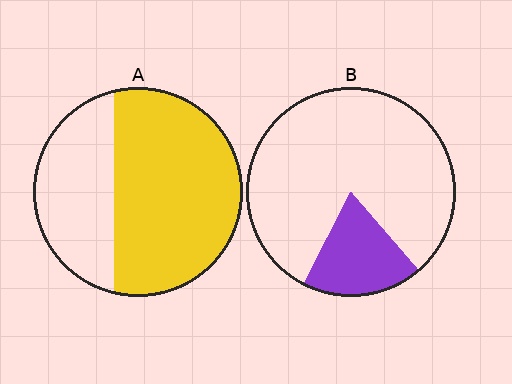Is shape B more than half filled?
No.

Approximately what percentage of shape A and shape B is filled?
A is approximately 65% and B is approximately 20%.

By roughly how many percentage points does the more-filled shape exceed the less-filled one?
By roughly 45 percentage points (A over B).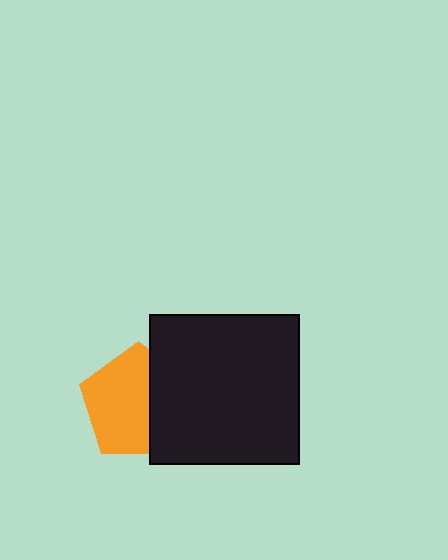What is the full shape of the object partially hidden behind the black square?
The partially hidden object is an orange pentagon.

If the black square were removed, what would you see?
You would see the complete orange pentagon.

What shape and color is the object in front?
The object in front is a black square.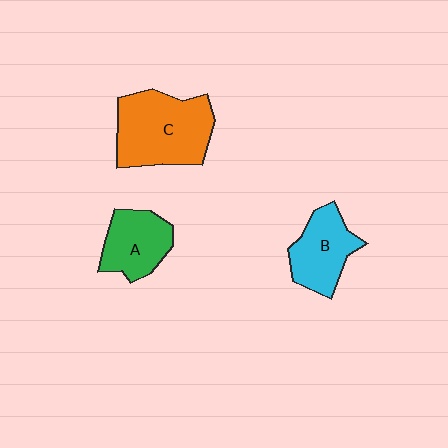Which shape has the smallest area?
Shape A (green).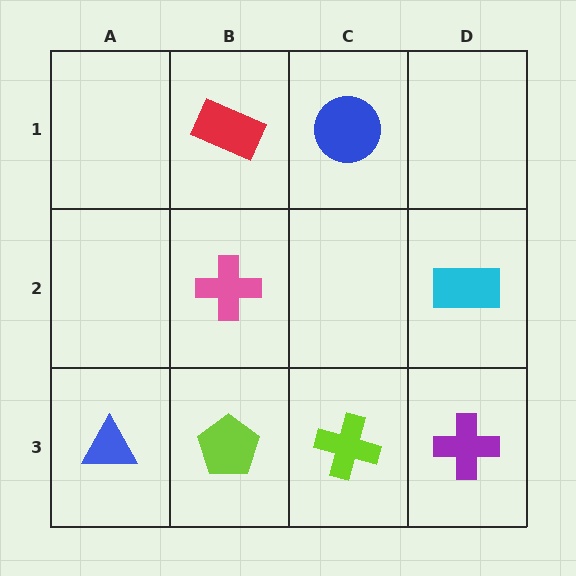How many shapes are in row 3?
4 shapes.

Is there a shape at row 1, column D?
No, that cell is empty.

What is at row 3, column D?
A purple cross.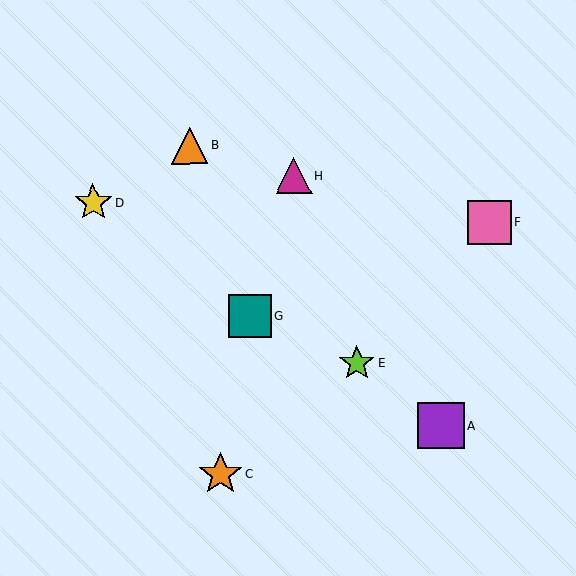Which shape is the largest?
The purple square (labeled A) is the largest.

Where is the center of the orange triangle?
The center of the orange triangle is at (190, 145).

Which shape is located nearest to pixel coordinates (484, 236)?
The pink square (labeled F) at (489, 222) is nearest to that location.